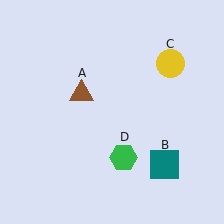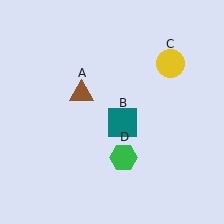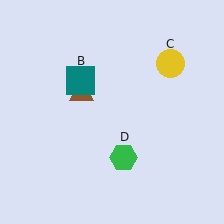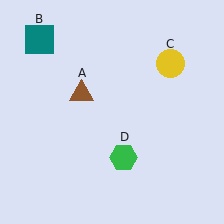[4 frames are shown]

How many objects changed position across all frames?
1 object changed position: teal square (object B).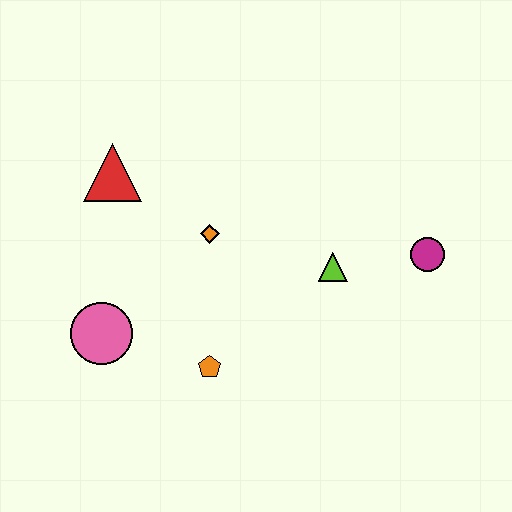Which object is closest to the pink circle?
The orange pentagon is closest to the pink circle.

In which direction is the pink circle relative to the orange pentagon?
The pink circle is to the left of the orange pentagon.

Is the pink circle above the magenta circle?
No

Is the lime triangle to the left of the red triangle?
No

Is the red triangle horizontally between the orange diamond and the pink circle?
Yes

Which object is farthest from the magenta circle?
The pink circle is farthest from the magenta circle.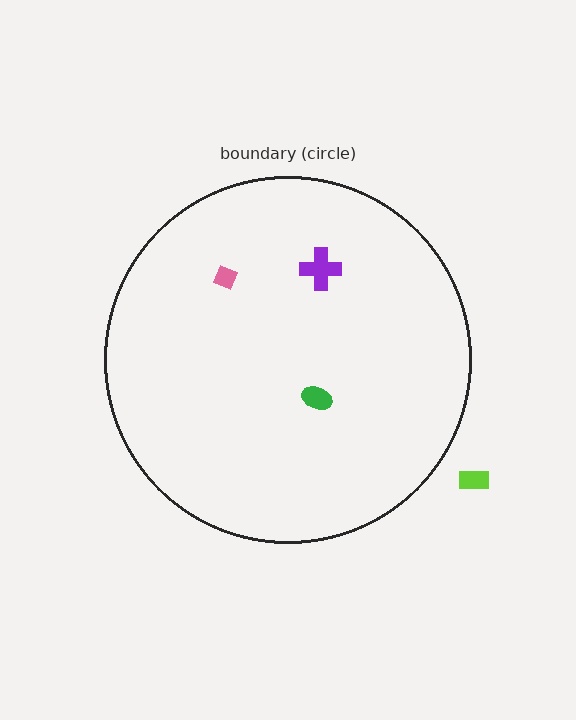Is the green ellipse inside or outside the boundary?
Inside.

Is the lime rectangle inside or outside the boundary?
Outside.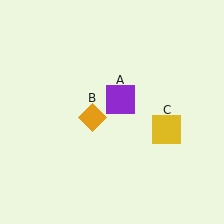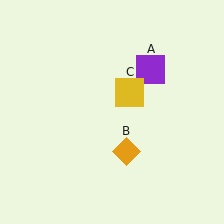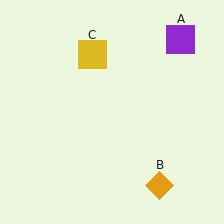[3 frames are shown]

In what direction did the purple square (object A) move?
The purple square (object A) moved up and to the right.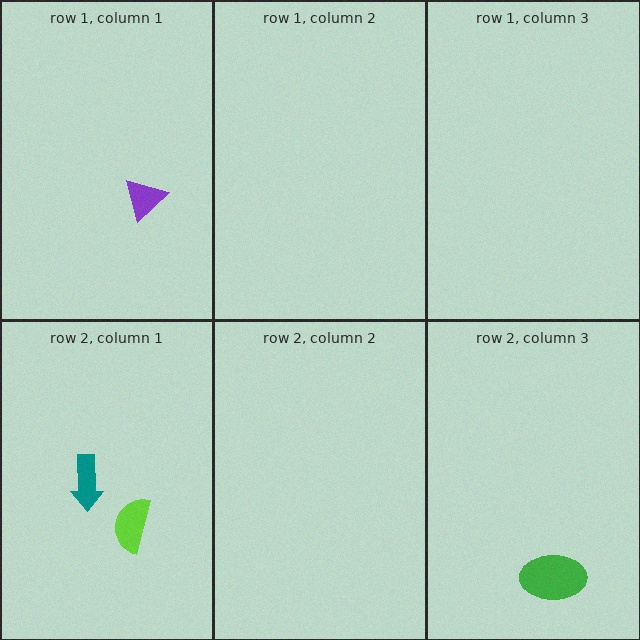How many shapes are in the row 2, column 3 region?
1.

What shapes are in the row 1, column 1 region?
The purple triangle.